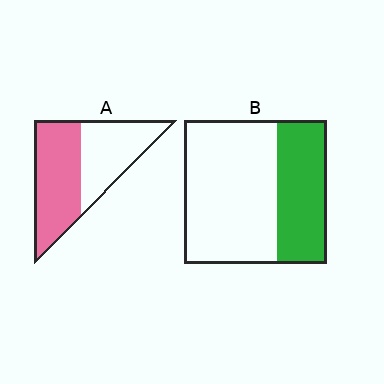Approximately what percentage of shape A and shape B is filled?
A is approximately 55% and B is approximately 35%.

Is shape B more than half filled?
No.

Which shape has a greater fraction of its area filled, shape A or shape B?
Shape A.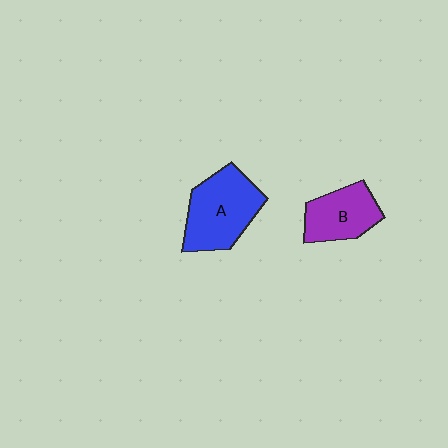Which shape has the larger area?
Shape A (blue).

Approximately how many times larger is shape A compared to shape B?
Approximately 1.4 times.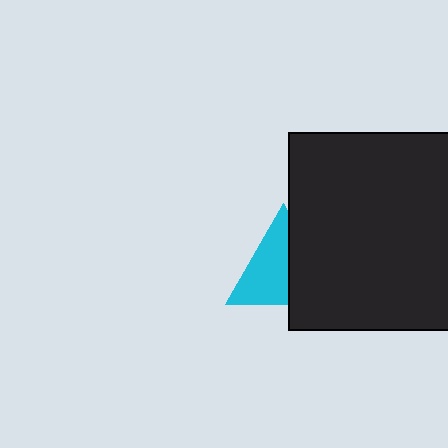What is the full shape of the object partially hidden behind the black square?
The partially hidden object is a cyan triangle.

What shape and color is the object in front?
The object in front is a black square.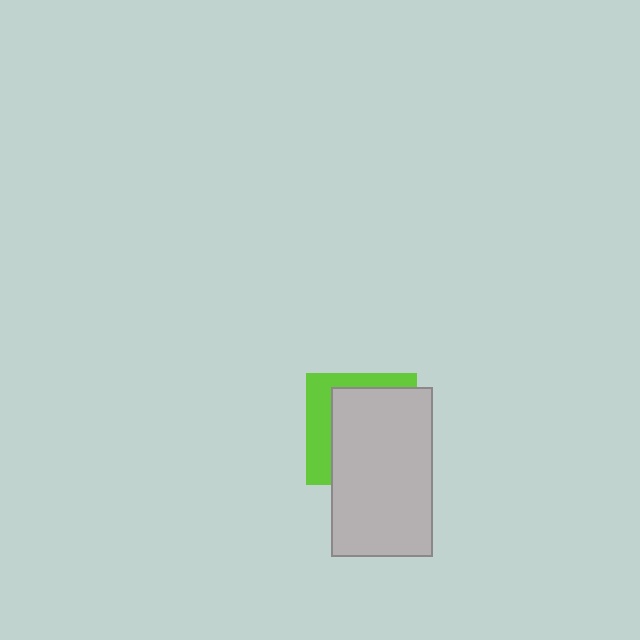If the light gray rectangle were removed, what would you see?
You would see the complete lime square.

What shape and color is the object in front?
The object in front is a light gray rectangle.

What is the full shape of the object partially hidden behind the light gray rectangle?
The partially hidden object is a lime square.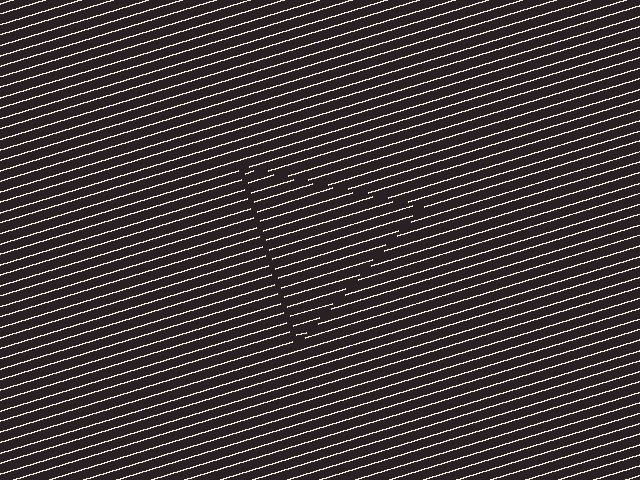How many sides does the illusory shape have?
3 sides — the line-ends trace a triangle.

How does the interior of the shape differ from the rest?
The interior of the shape contains the same grating, shifted by half a period — the contour is defined by the phase discontinuity where line-ends from the inner and outer gratings abut.